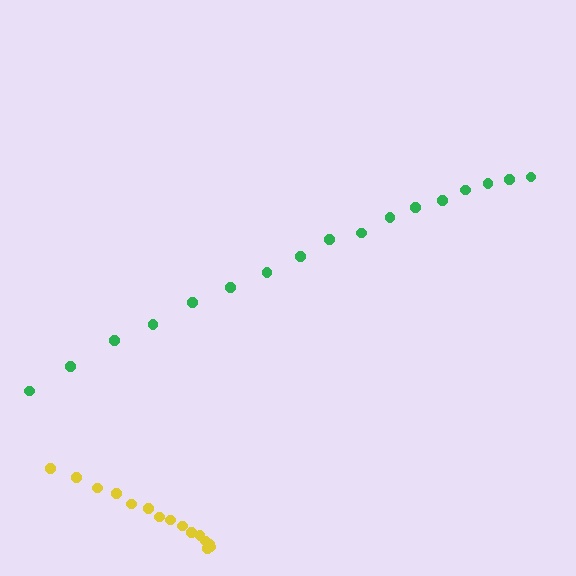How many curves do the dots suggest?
There are 2 distinct paths.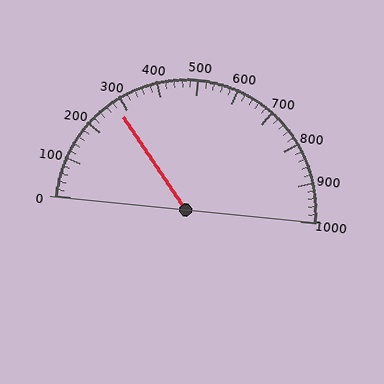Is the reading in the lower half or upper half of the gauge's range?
The reading is in the lower half of the range (0 to 1000).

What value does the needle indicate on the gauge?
The needle indicates approximately 280.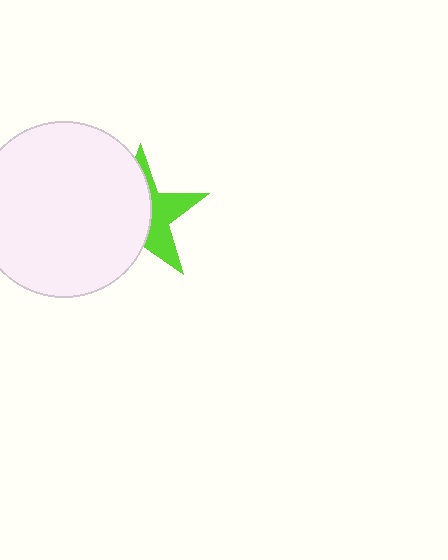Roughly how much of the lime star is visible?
A small part of it is visible (roughly 41%).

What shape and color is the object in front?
The object in front is a white circle.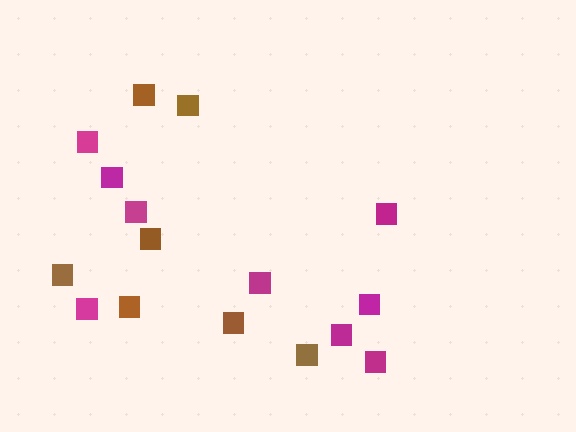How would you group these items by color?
There are 2 groups: one group of magenta squares (9) and one group of brown squares (7).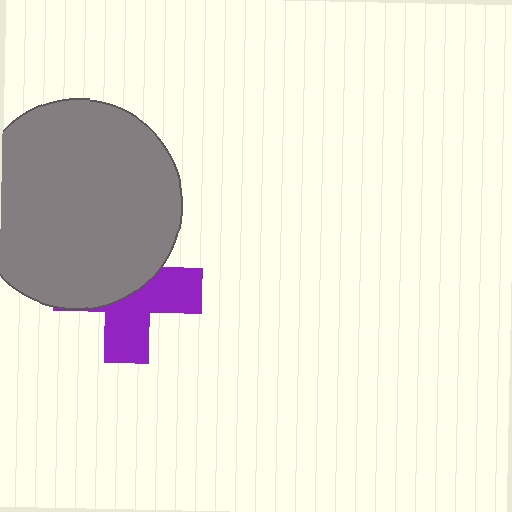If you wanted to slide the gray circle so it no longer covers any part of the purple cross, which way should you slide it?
Slide it up — that is the most direct way to separate the two shapes.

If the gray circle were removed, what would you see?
You would see the complete purple cross.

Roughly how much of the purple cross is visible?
About half of it is visible (roughly 48%).